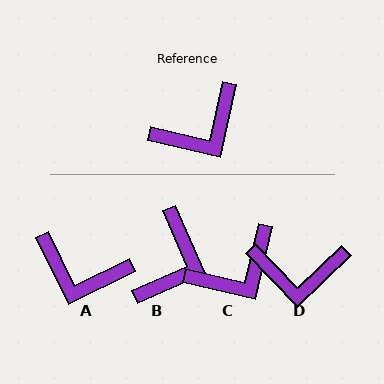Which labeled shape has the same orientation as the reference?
C.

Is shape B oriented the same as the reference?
No, it is off by about 36 degrees.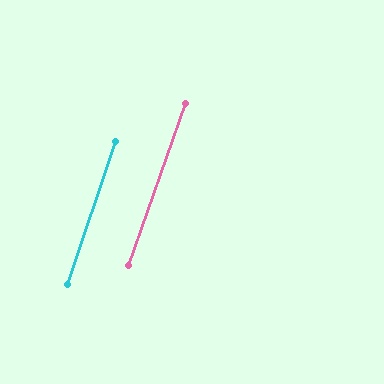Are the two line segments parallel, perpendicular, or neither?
Parallel — their directions differ by only 0.9°.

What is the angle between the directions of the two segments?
Approximately 1 degree.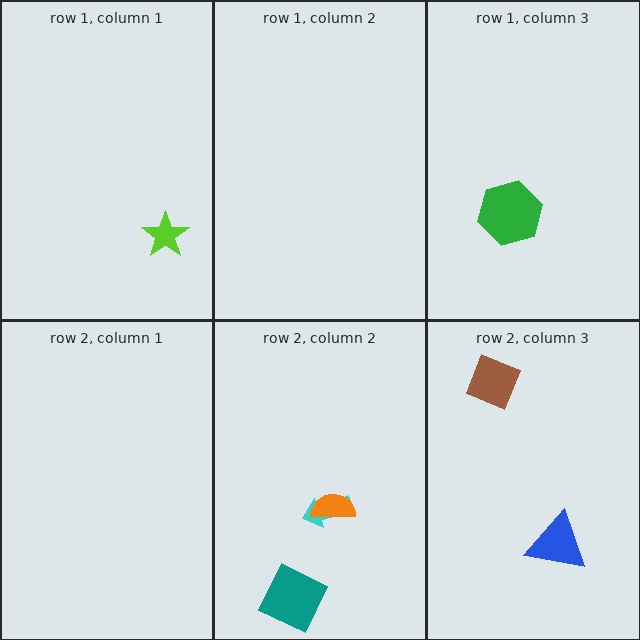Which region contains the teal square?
The row 2, column 2 region.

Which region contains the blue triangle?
The row 2, column 3 region.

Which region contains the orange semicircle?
The row 2, column 2 region.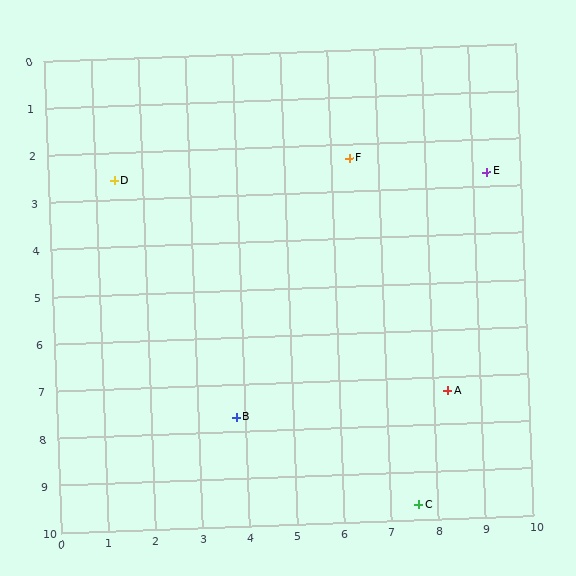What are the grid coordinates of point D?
Point D is at approximately (1.4, 2.6).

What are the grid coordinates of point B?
Point B is at approximately (3.8, 7.7).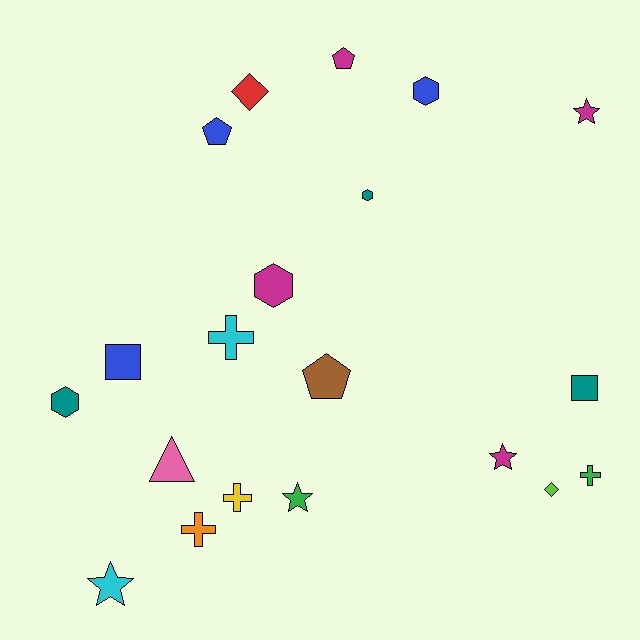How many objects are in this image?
There are 20 objects.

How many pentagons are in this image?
There are 3 pentagons.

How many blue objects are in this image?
There are 3 blue objects.